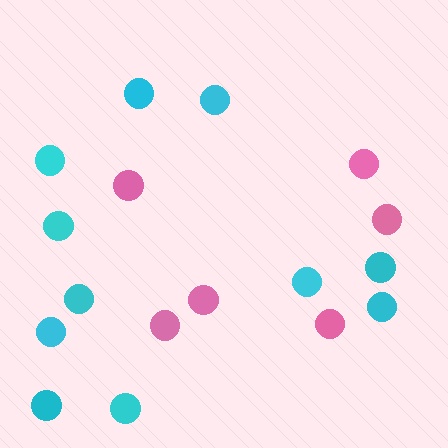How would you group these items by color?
There are 2 groups: one group of pink circles (6) and one group of cyan circles (11).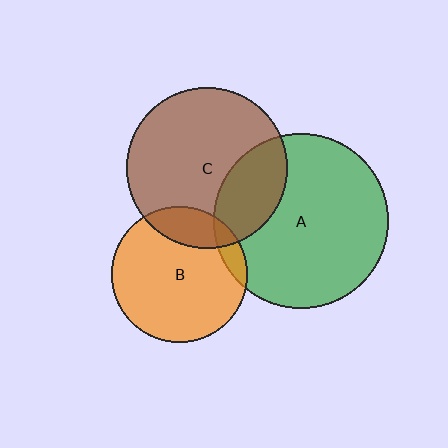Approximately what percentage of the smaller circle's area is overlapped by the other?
Approximately 20%.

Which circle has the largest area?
Circle A (green).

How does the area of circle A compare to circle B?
Approximately 1.7 times.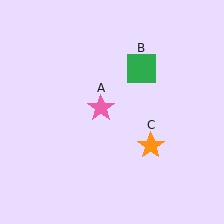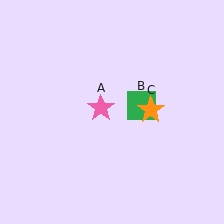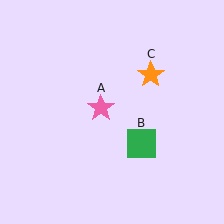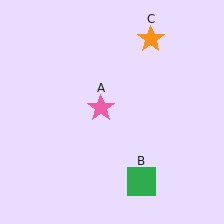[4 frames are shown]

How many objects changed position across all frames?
2 objects changed position: green square (object B), orange star (object C).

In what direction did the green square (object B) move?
The green square (object B) moved down.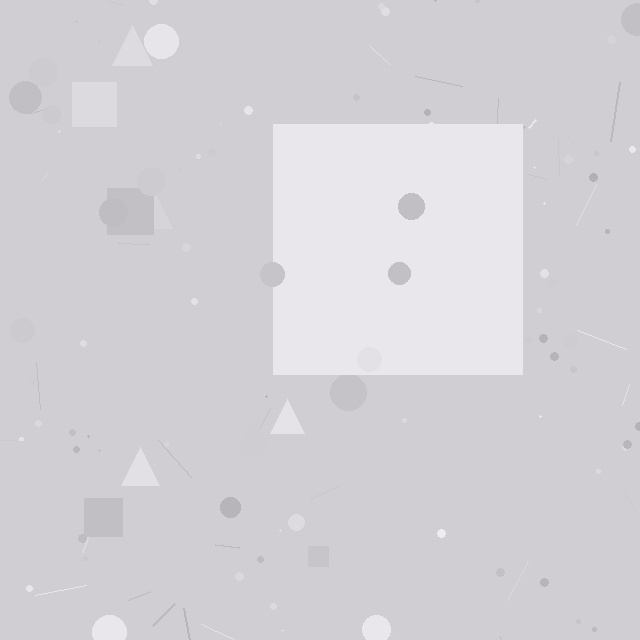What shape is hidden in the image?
A square is hidden in the image.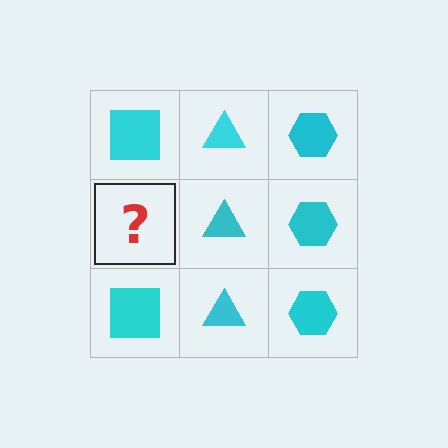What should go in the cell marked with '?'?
The missing cell should contain a cyan square.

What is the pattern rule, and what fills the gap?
The rule is that each column has a consistent shape. The gap should be filled with a cyan square.